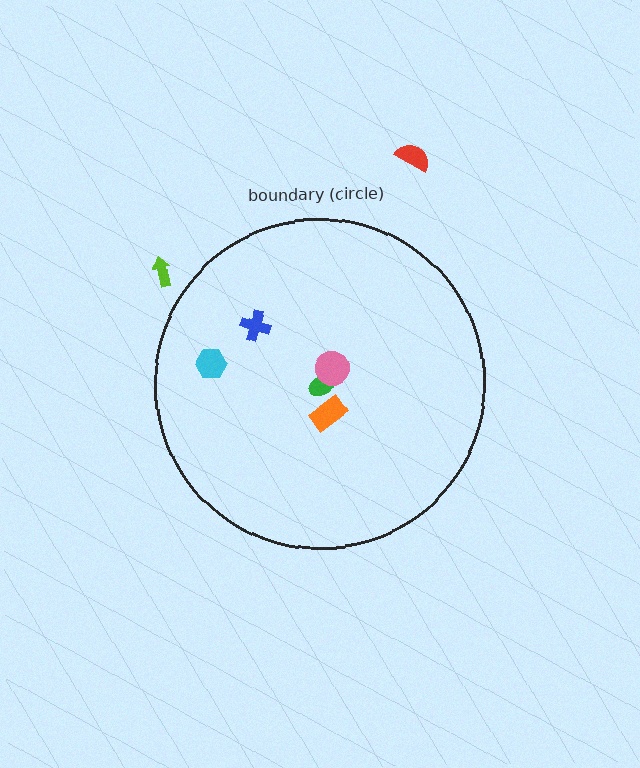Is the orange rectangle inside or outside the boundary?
Inside.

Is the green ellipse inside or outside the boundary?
Inside.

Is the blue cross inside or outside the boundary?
Inside.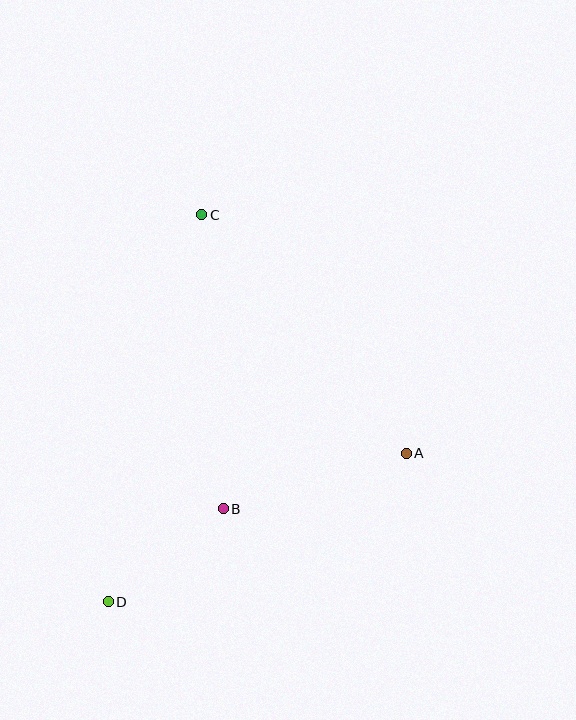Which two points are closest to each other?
Points B and D are closest to each other.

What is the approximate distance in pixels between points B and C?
The distance between B and C is approximately 295 pixels.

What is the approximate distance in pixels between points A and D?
The distance between A and D is approximately 333 pixels.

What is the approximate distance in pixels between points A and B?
The distance between A and B is approximately 191 pixels.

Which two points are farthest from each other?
Points C and D are farthest from each other.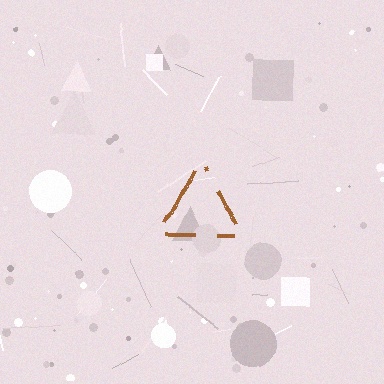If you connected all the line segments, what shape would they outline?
They would outline a triangle.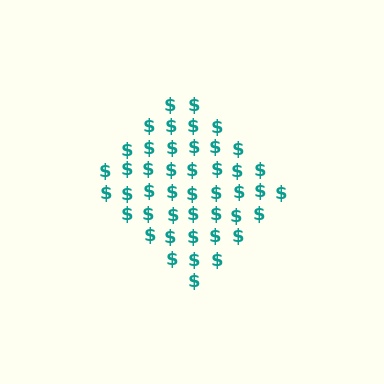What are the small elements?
The small elements are dollar signs.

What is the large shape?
The large shape is a diamond.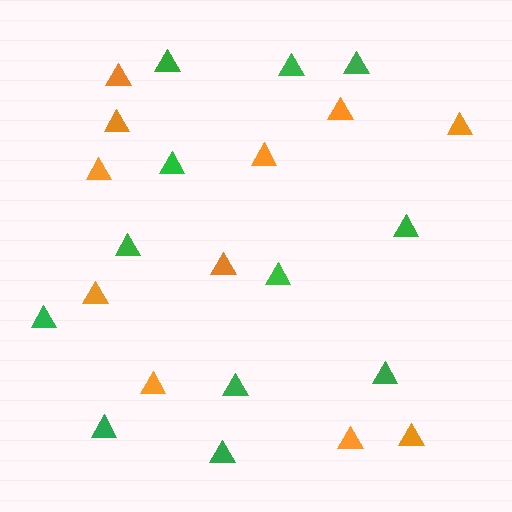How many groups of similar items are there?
There are 2 groups: one group of orange triangles (11) and one group of green triangles (12).